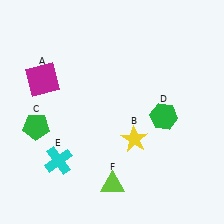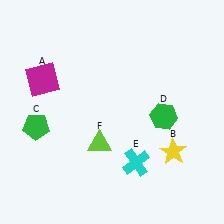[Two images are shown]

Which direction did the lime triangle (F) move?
The lime triangle (F) moved up.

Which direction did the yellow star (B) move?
The yellow star (B) moved right.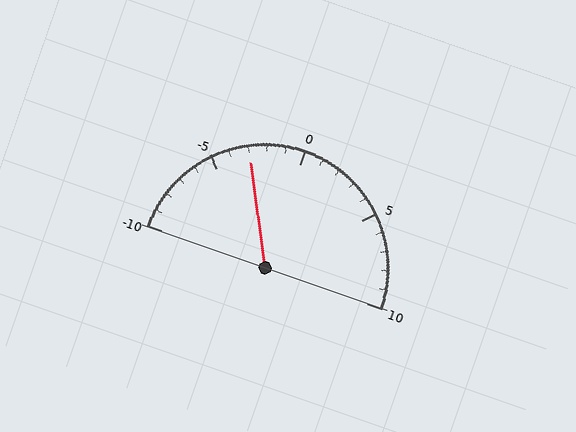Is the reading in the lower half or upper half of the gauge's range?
The reading is in the lower half of the range (-10 to 10).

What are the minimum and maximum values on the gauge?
The gauge ranges from -10 to 10.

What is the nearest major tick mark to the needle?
The nearest major tick mark is -5.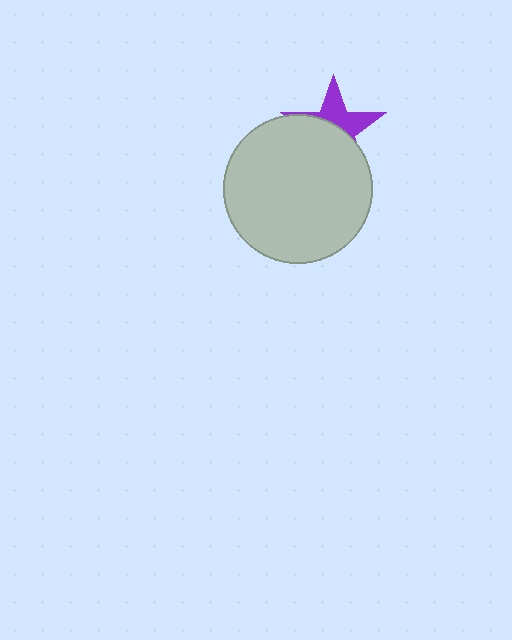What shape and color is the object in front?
The object in front is a light gray circle.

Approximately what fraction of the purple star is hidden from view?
Roughly 59% of the purple star is hidden behind the light gray circle.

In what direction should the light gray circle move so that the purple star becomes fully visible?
The light gray circle should move down. That is the shortest direction to clear the overlap and leave the purple star fully visible.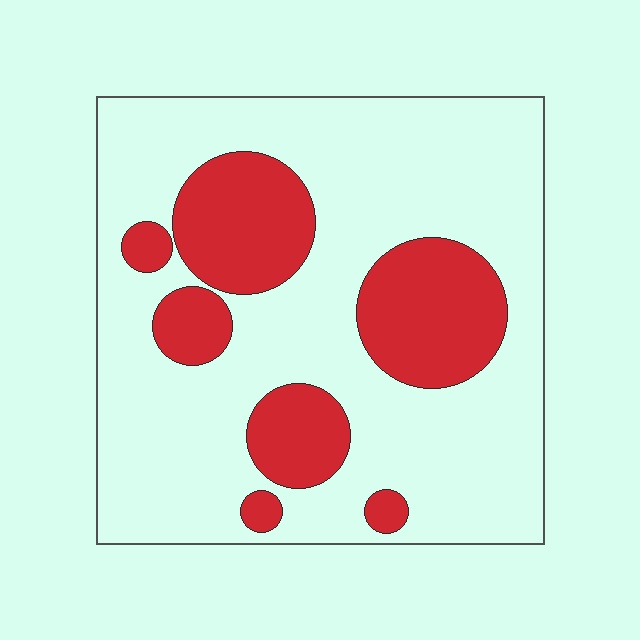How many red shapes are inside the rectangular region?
7.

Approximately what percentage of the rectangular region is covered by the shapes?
Approximately 25%.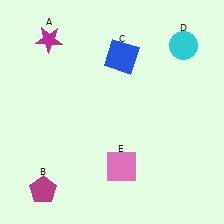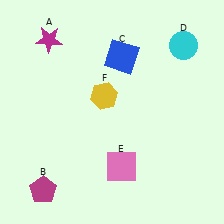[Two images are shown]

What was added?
A yellow hexagon (F) was added in Image 2.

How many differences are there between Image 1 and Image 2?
There is 1 difference between the two images.